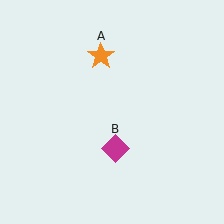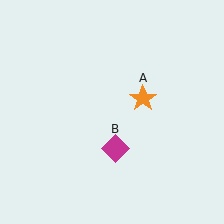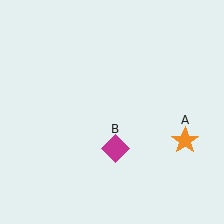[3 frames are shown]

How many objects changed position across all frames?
1 object changed position: orange star (object A).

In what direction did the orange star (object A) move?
The orange star (object A) moved down and to the right.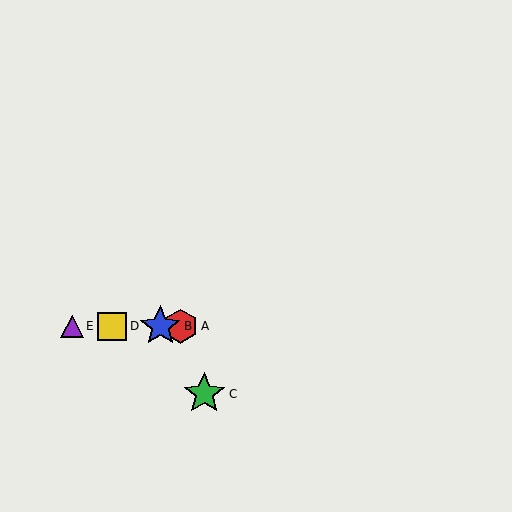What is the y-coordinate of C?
Object C is at y≈394.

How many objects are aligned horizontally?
4 objects (A, B, D, E) are aligned horizontally.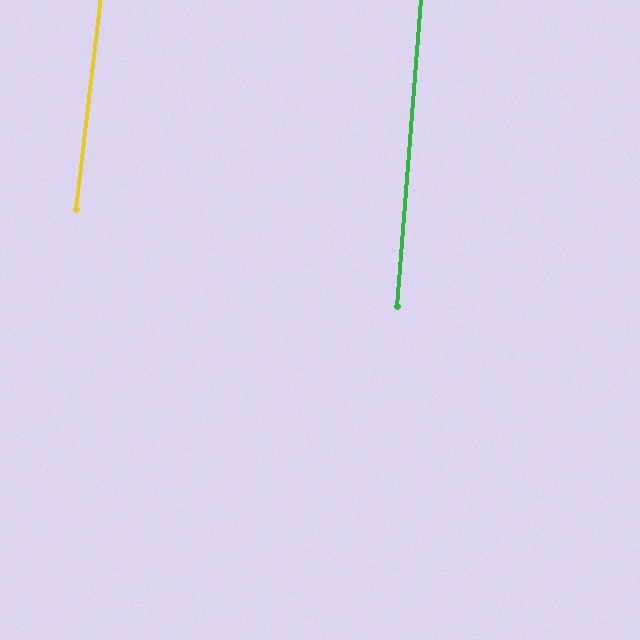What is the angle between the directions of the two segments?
Approximately 2 degrees.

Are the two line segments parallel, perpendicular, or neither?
Parallel — their directions differ by only 2.0°.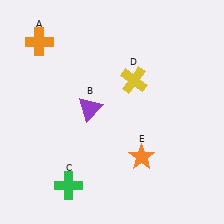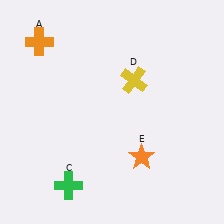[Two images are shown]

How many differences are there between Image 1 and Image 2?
There is 1 difference between the two images.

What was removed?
The purple triangle (B) was removed in Image 2.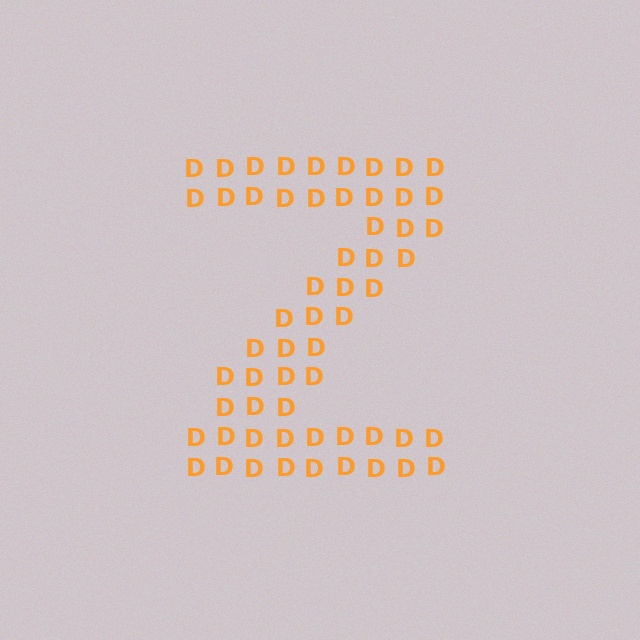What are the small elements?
The small elements are letter D's.